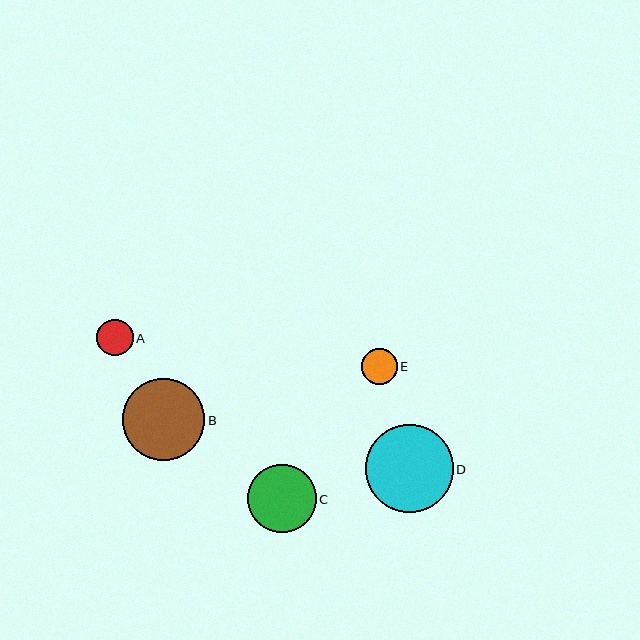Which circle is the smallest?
Circle E is the smallest with a size of approximately 35 pixels.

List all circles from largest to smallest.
From largest to smallest: D, B, C, A, E.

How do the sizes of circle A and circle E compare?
Circle A and circle E are approximately the same size.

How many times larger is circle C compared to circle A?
Circle C is approximately 1.9 times the size of circle A.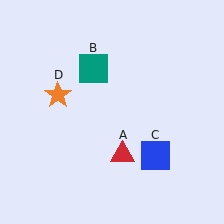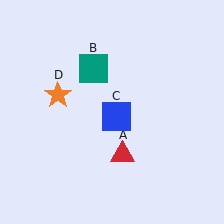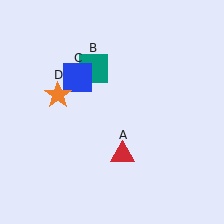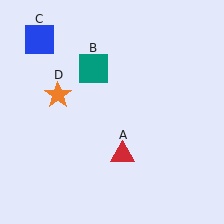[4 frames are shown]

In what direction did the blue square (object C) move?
The blue square (object C) moved up and to the left.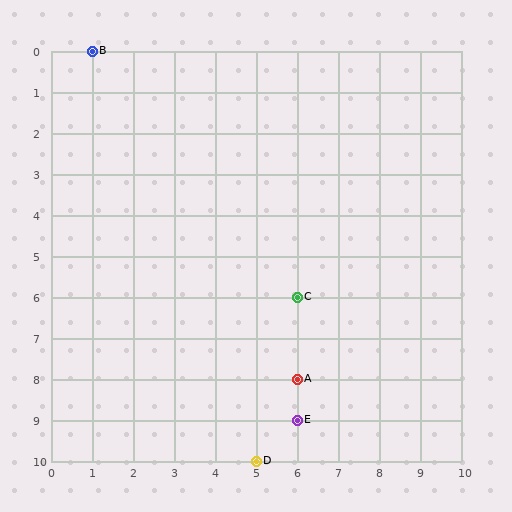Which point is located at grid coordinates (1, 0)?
Point B is at (1, 0).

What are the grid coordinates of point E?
Point E is at grid coordinates (6, 9).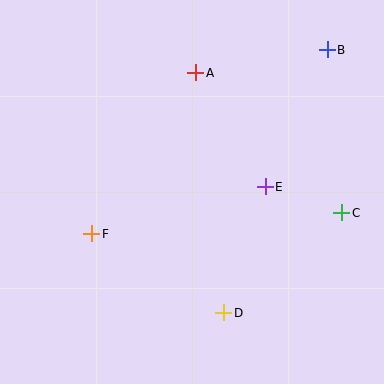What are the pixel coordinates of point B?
Point B is at (327, 50).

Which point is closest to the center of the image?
Point E at (265, 187) is closest to the center.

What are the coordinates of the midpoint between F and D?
The midpoint between F and D is at (158, 273).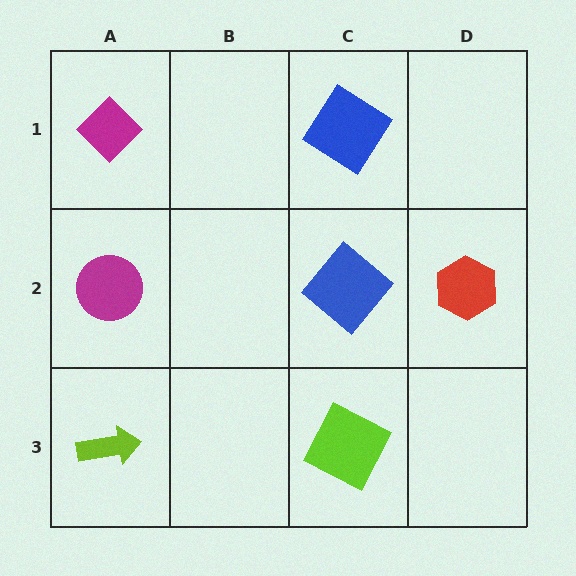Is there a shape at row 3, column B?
No, that cell is empty.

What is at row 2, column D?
A red hexagon.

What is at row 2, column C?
A blue diamond.